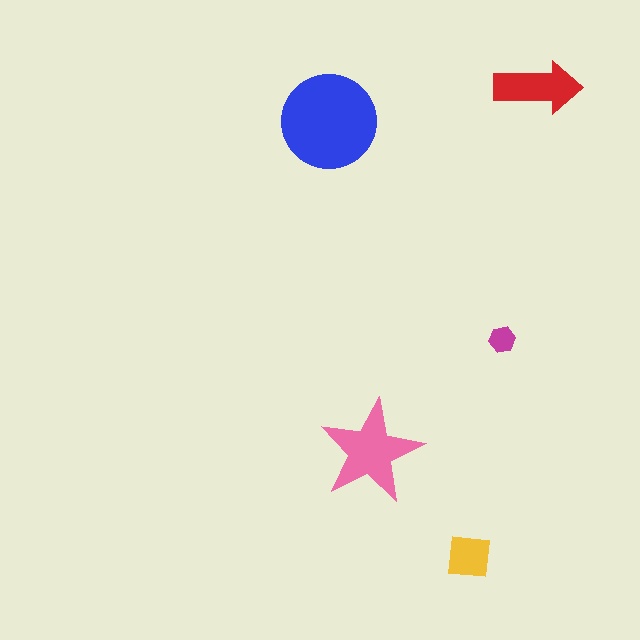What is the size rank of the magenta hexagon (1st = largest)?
5th.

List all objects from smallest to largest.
The magenta hexagon, the yellow square, the red arrow, the pink star, the blue circle.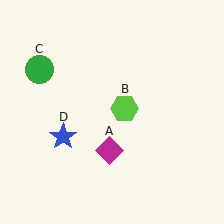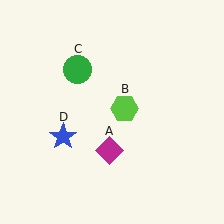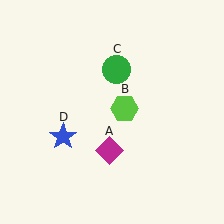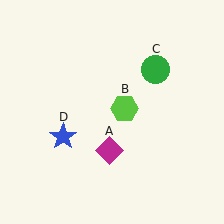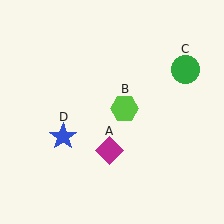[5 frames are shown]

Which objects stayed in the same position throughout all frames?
Magenta diamond (object A) and lime hexagon (object B) and blue star (object D) remained stationary.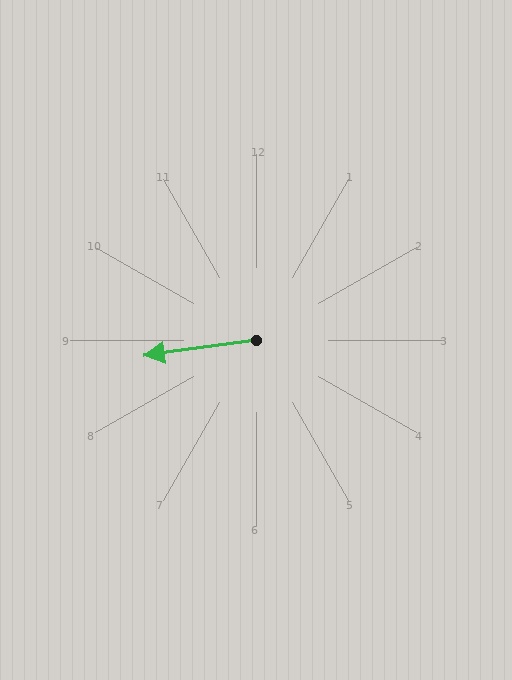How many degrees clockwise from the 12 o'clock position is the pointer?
Approximately 262 degrees.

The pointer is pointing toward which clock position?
Roughly 9 o'clock.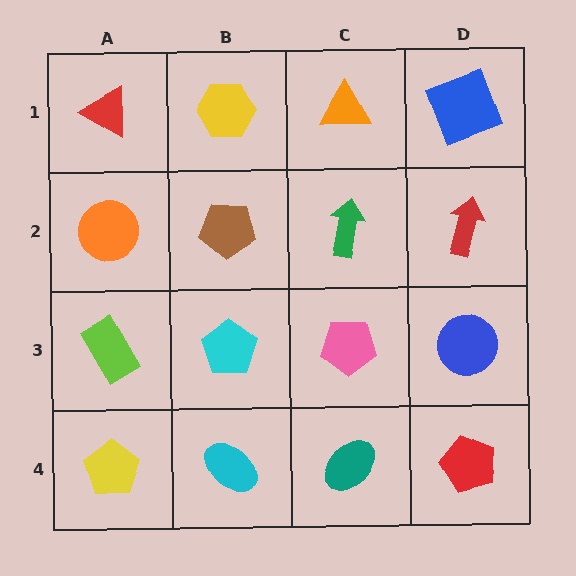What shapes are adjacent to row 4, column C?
A pink pentagon (row 3, column C), a cyan ellipse (row 4, column B), a red pentagon (row 4, column D).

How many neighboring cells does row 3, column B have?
4.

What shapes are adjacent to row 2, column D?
A blue square (row 1, column D), a blue circle (row 3, column D), a green arrow (row 2, column C).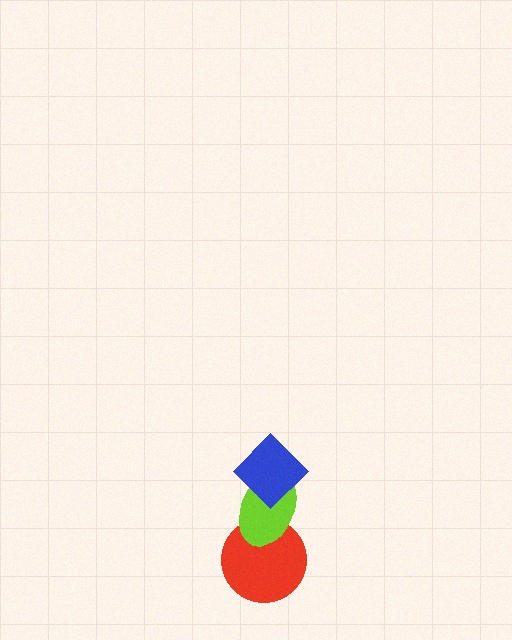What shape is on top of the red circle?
The lime ellipse is on top of the red circle.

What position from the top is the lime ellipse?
The lime ellipse is 2nd from the top.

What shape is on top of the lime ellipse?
The blue diamond is on top of the lime ellipse.